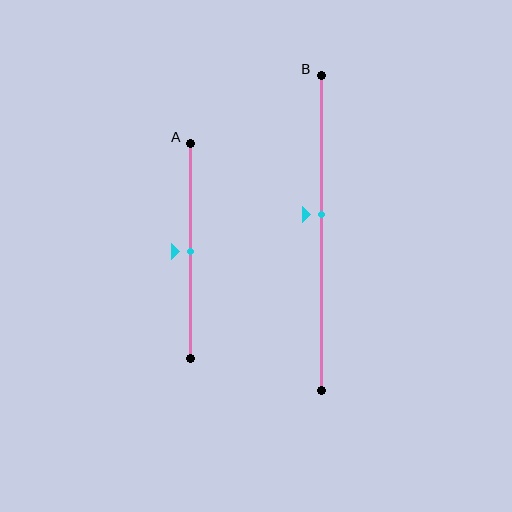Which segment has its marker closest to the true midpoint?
Segment A has its marker closest to the true midpoint.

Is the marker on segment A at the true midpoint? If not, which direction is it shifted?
Yes, the marker on segment A is at the true midpoint.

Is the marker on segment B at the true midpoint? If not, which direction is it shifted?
No, the marker on segment B is shifted upward by about 6% of the segment length.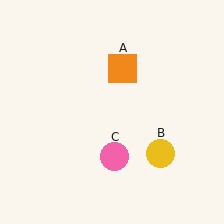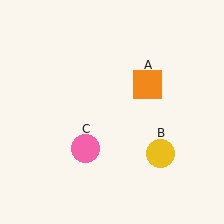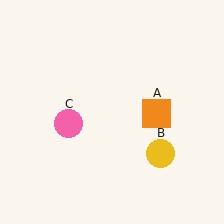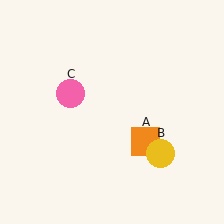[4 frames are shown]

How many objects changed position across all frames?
2 objects changed position: orange square (object A), pink circle (object C).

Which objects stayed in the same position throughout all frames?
Yellow circle (object B) remained stationary.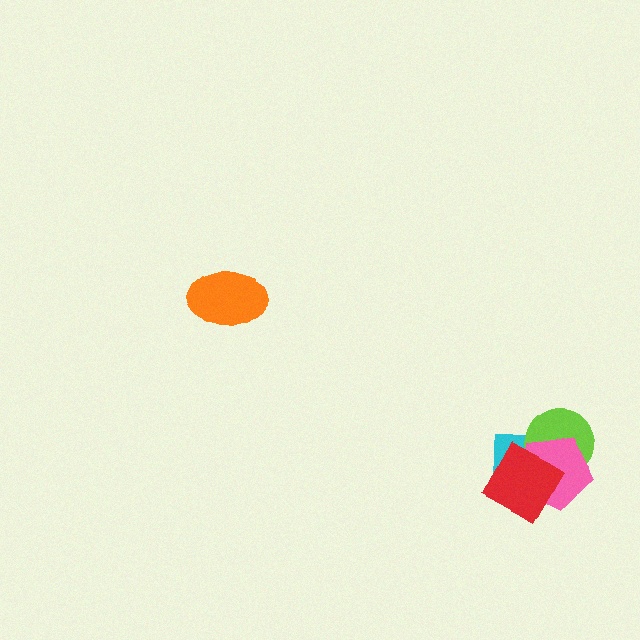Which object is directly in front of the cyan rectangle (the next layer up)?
The lime circle is directly in front of the cyan rectangle.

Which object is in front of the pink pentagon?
The red square is in front of the pink pentagon.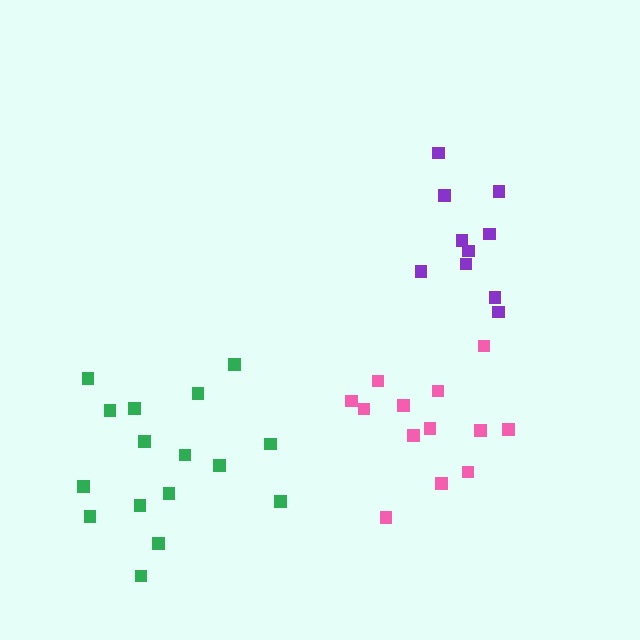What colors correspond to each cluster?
The clusters are colored: pink, purple, green.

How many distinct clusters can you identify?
There are 3 distinct clusters.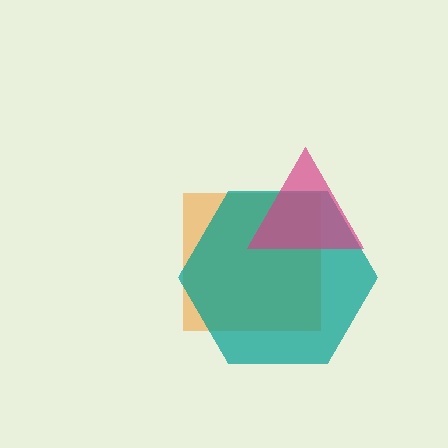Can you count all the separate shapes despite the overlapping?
Yes, there are 3 separate shapes.